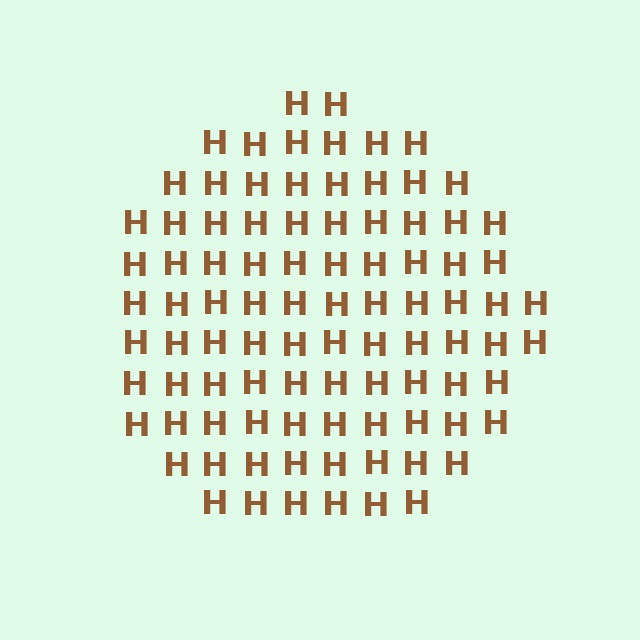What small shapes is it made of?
It is made of small letter H's.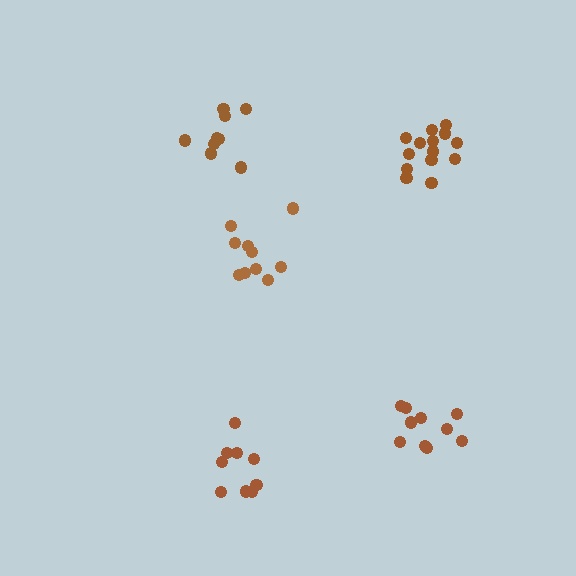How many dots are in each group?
Group 1: 9 dots, Group 2: 10 dots, Group 3: 10 dots, Group 4: 9 dots, Group 5: 14 dots (52 total).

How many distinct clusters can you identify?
There are 5 distinct clusters.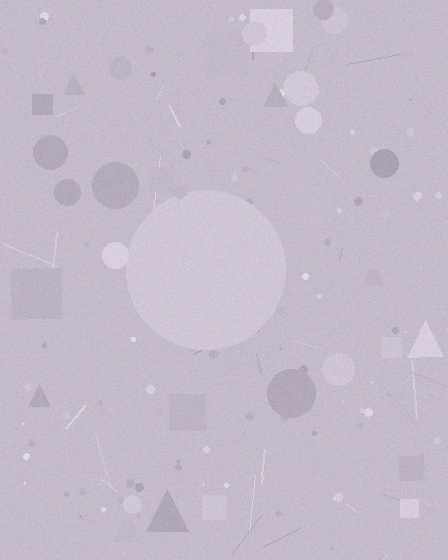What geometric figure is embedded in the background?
A circle is embedded in the background.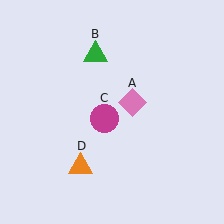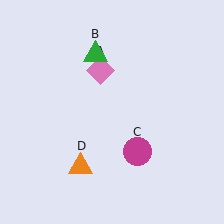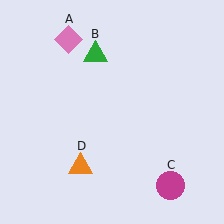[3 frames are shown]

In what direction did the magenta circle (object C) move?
The magenta circle (object C) moved down and to the right.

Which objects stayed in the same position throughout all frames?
Green triangle (object B) and orange triangle (object D) remained stationary.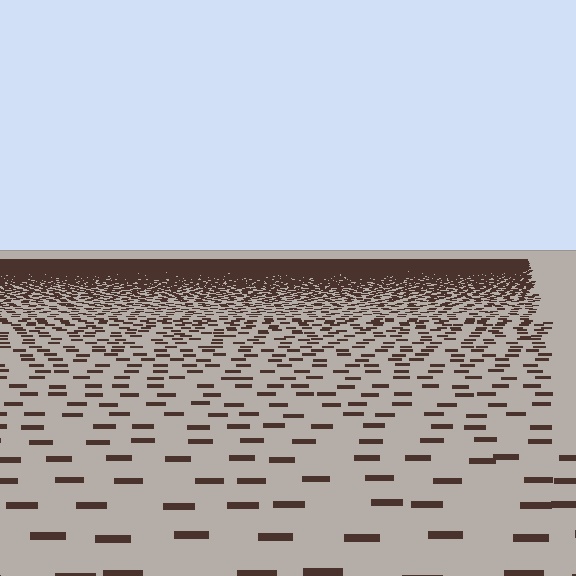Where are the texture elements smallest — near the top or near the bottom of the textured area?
Near the top.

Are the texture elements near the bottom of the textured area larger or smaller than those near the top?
Larger. Near the bottom, elements are closer to the viewer and appear at a bigger on-screen size.